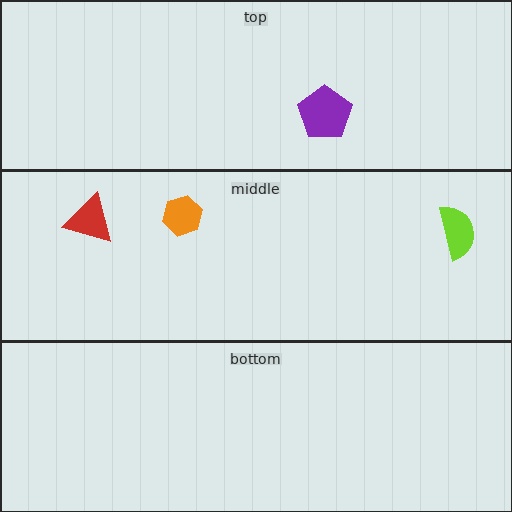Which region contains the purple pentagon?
The top region.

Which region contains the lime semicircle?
The middle region.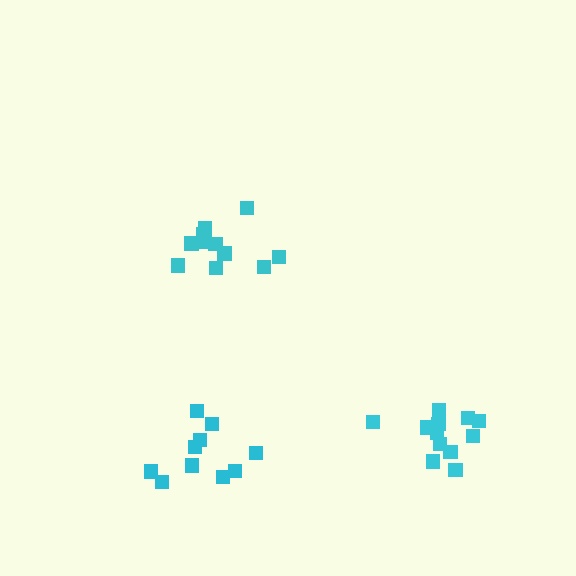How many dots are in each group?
Group 1: 12 dots, Group 2: 13 dots, Group 3: 10 dots (35 total).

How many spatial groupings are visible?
There are 3 spatial groupings.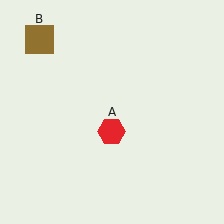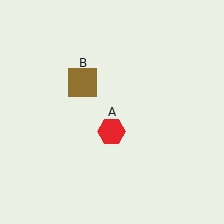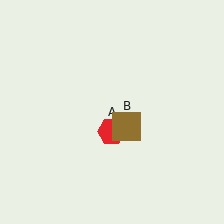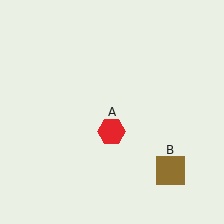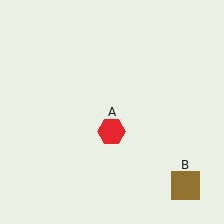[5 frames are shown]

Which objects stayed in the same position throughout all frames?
Red hexagon (object A) remained stationary.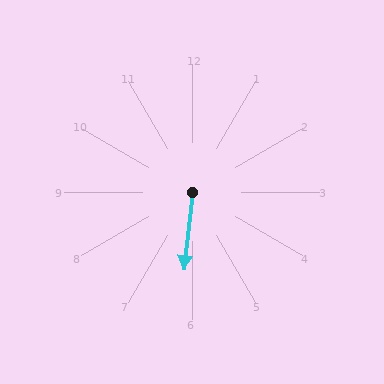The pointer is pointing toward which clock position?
Roughly 6 o'clock.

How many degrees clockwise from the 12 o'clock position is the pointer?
Approximately 186 degrees.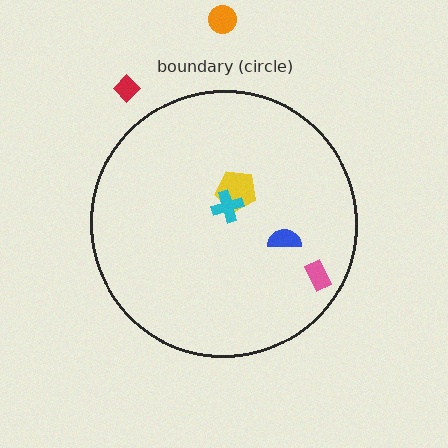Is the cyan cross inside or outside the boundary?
Inside.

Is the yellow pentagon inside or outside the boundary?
Inside.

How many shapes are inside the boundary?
4 inside, 2 outside.